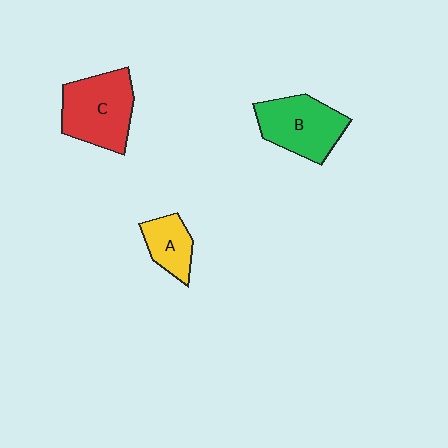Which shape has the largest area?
Shape C (red).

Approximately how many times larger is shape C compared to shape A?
Approximately 2.0 times.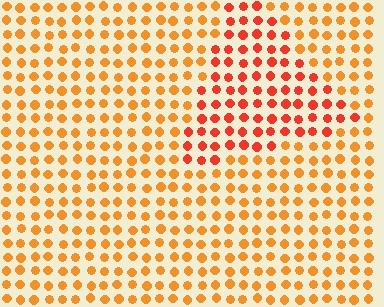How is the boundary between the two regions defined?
The boundary is defined purely by a slight shift in hue (about 27 degrees). Spacing, size, and orientation are identical on both sides.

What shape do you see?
I see a triangle.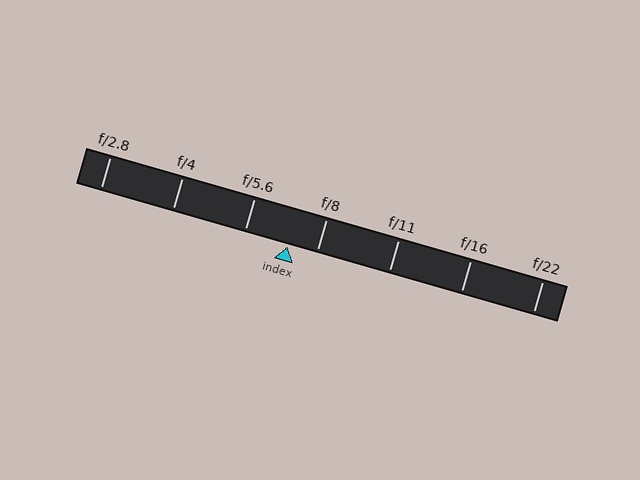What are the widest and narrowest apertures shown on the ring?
The widest aperture shown is f/2.8 and the narrowest is f/22.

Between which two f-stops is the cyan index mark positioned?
The index mark is between f/5.6 and f/8.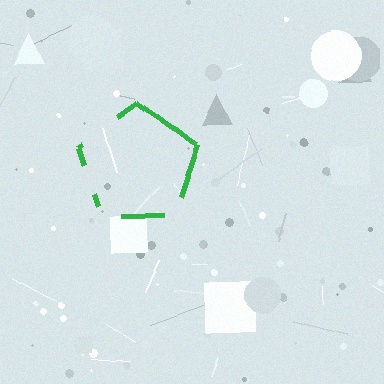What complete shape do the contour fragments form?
The contour fragments form a pentagon.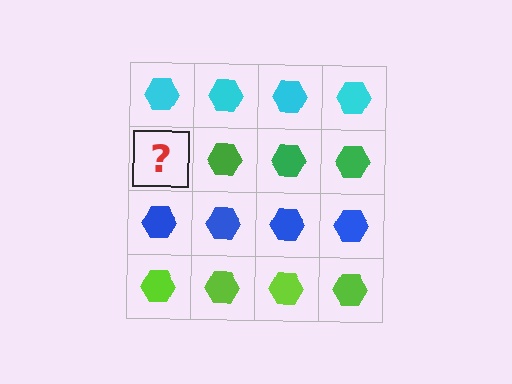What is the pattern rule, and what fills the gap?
The rule is that each row has a consistent color. The gap should be filled with a green hexagon.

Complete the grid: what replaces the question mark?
The question mark should be replaced with a green hexagon.